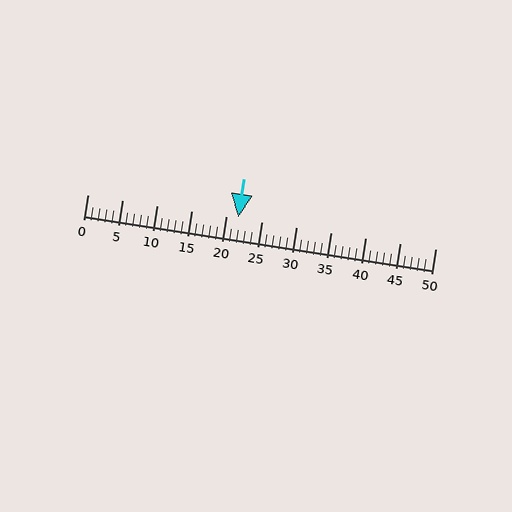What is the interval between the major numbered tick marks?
The major tick marks are spaced 5 units apart.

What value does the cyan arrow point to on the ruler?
The cyan arrow points to approximately 22.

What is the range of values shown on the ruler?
The ruler shows values from 0 to 50.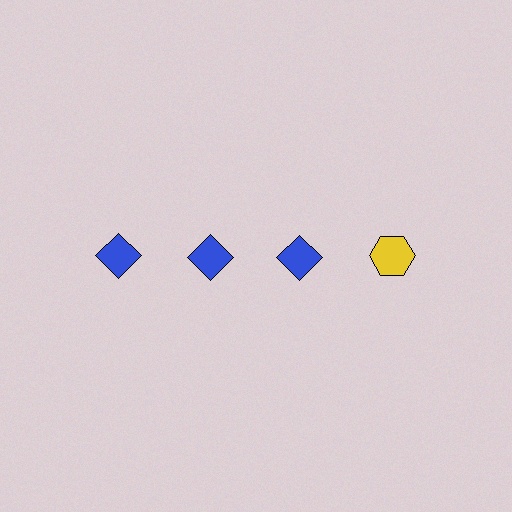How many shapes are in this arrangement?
There are 4 shapes arranged in a grid pattern.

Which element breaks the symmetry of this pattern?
The yellow hexagon in the top row, second from right column breaks the symmetry. All other shapes are blue diamonds.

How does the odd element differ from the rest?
It differs in both color (yellow instead of blue) and shape (hexagon instead of diamond).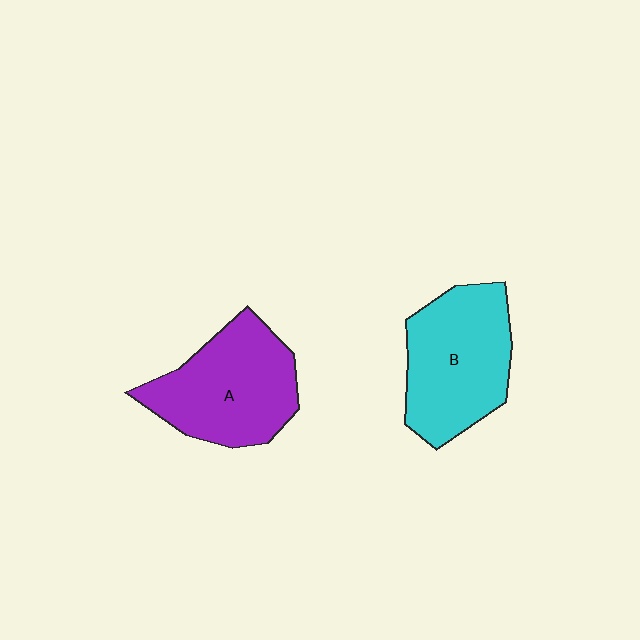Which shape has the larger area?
Shape B (cyan).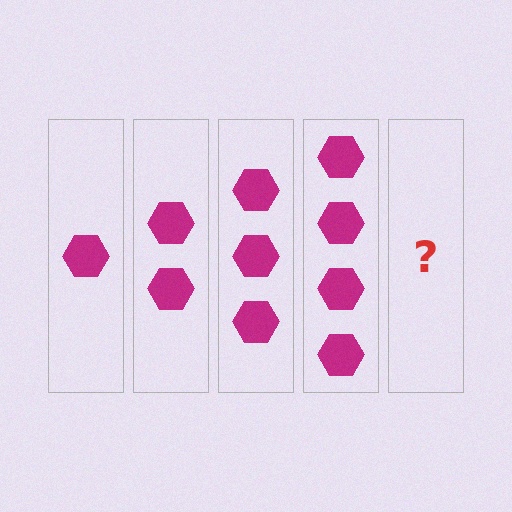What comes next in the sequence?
The next element should be 5 hexagons.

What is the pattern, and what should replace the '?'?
The pattern is that each step adds one more hexagon. The '?' should be 5 hexagons.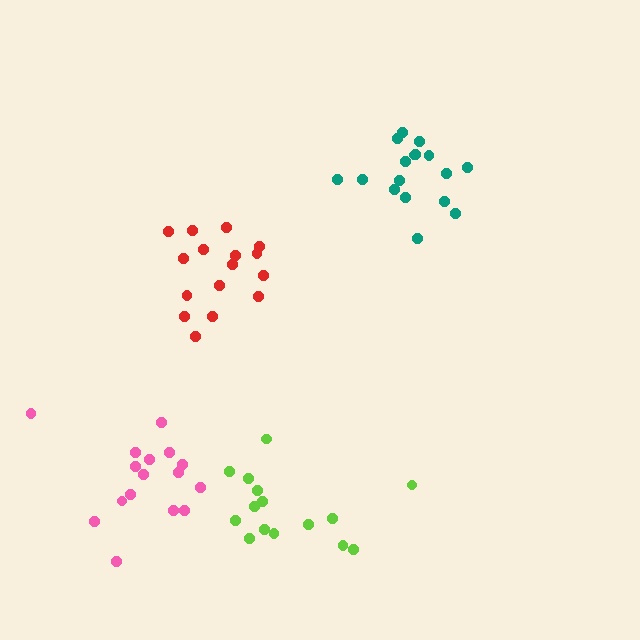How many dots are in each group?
Group 1: 17 dots, Group 2: 16 dots, Group 3: 16 dots, Group 4: 15 dots (64 total).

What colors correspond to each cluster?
The clusters are colored: teal, red, pink, lime.